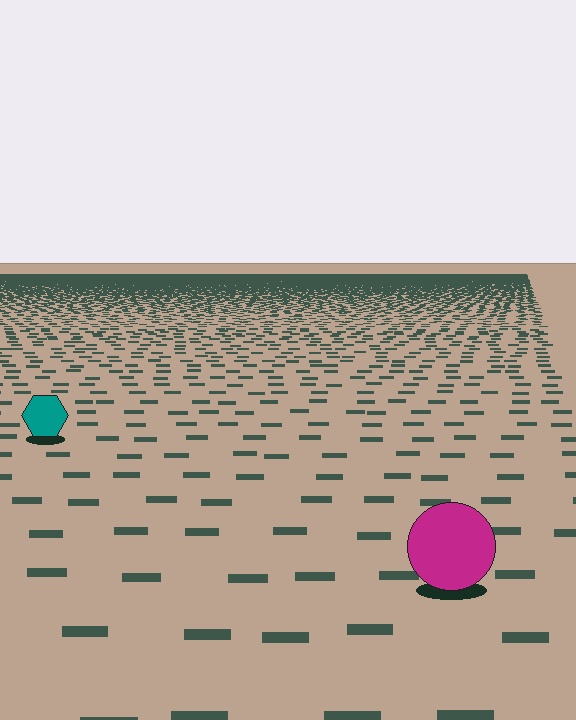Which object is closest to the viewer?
The magenta circle is closest. The texture marks near it are larger and more spread out.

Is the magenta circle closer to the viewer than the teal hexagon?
Yes. The magenta circle is closer — you can tell from the texture gradient: the ground texture is coarser near it.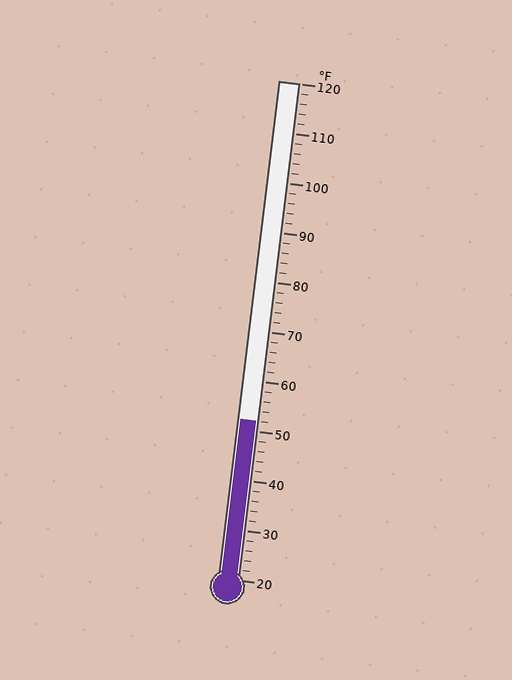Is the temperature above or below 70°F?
The temperature is below 70°F.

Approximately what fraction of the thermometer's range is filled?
The thermometer is filled to approximately 30% of its range.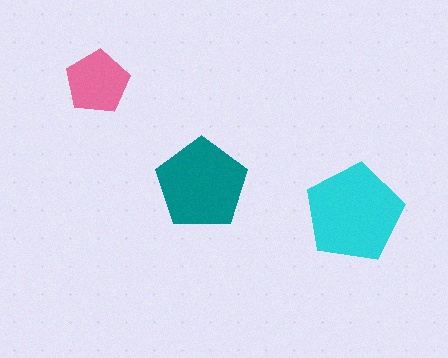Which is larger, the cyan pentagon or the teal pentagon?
The cyan one.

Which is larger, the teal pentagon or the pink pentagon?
The teal one.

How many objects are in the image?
There are 3 objects in the image.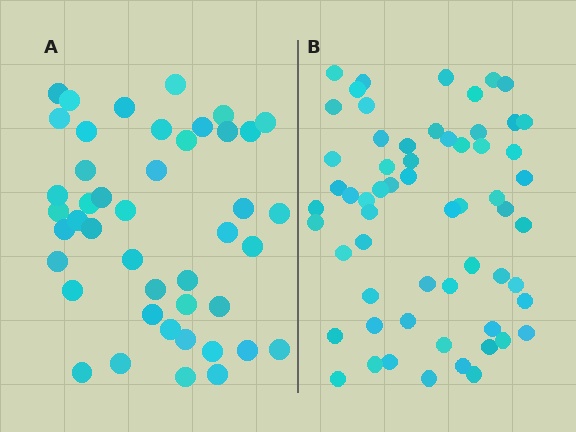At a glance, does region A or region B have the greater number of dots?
Region B (the right region) has more dots.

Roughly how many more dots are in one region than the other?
Region B has approximately 15 more dots than region A.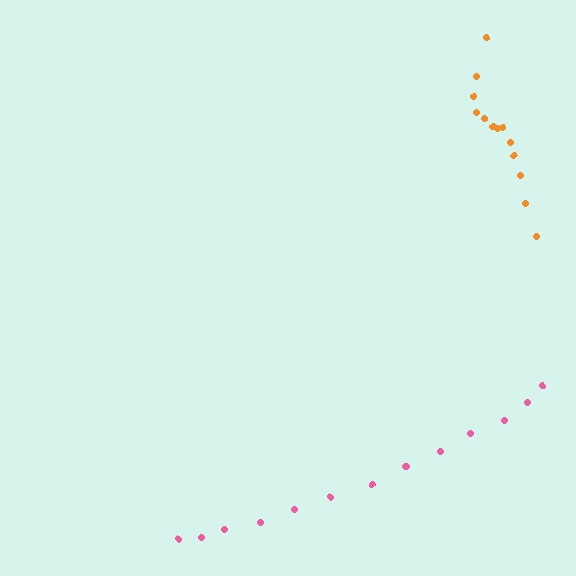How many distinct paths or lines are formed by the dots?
There are 2 distinct paths.